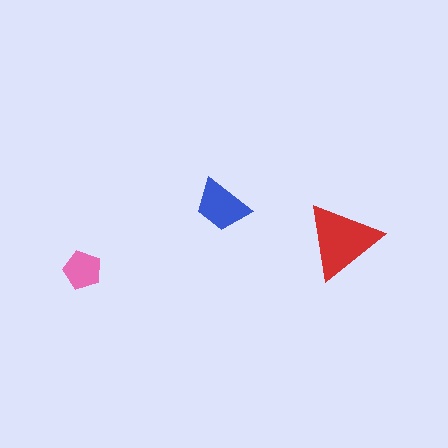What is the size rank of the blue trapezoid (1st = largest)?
2nd.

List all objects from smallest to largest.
The pink pentagon, the blue trapezoid, the red triangle.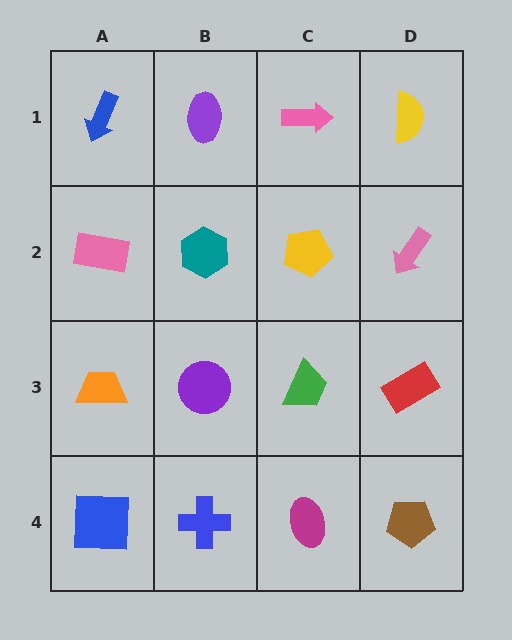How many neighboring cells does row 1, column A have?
2.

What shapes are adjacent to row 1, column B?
A teal hexagon (row 2, column B), a blue arrow (row 1, column A), a pink arrow (row 1, column C).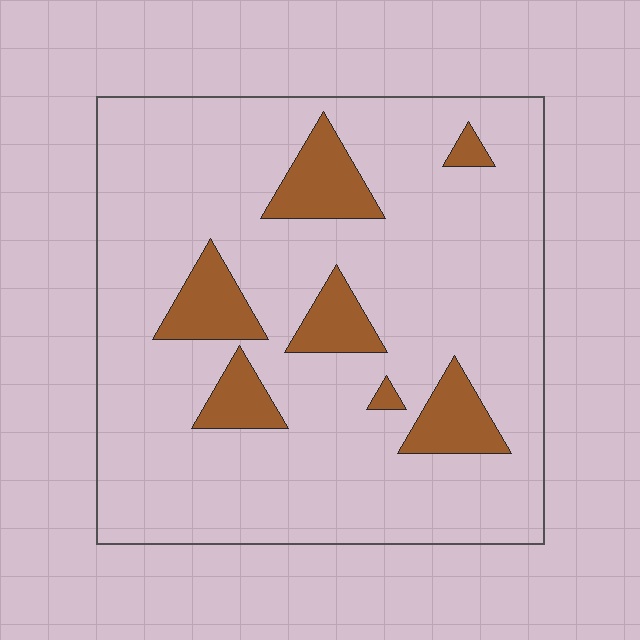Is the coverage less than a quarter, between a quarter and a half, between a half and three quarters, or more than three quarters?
Less than a quarter.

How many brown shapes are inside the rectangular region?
7.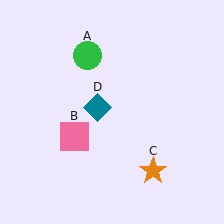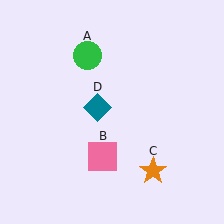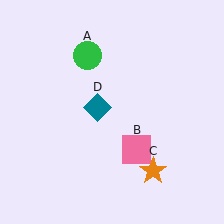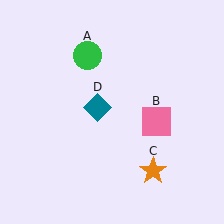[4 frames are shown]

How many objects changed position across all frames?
1 object changed position: pink square (object B).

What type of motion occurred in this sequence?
The pink square (object B) rotated counterclockwise around the center of the scene.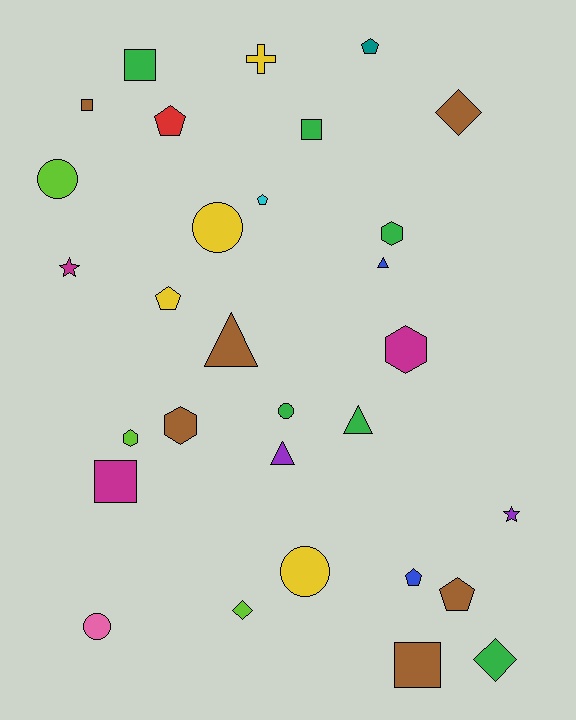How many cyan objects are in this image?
There is 1 cyan object.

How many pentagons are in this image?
There are 6 pentagons.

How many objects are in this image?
There are 30 objects.